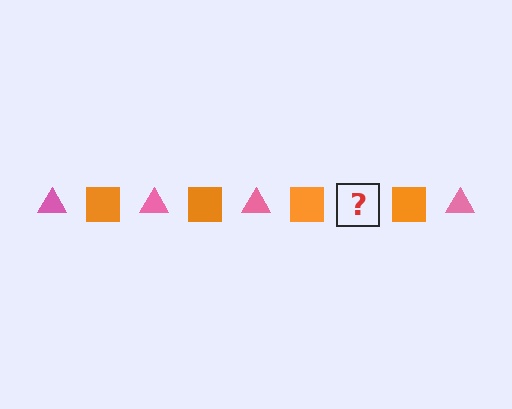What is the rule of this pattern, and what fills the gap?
The rule is that the pattern alternates between pink triangle and orange square. The gap should be filled with a pink triangle.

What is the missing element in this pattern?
The missing element is a pink triangle.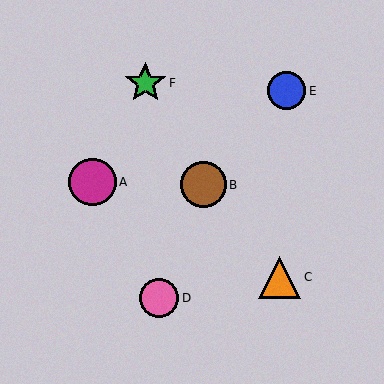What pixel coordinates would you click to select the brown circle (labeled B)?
Click at (203, 185) to select the brown circle B.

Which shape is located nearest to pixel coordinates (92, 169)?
The magenta circle (labeled A) at (92, 182) is nearest to that location.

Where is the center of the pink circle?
The center of the pink circle is at (159, 298).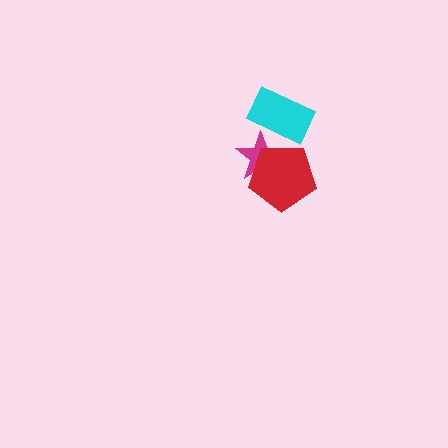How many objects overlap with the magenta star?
2 objects overlap with the magenta star.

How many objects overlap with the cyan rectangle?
1 object overlaps with the cyan rectangle.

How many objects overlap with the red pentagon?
1 object overlaps with the red pentagon.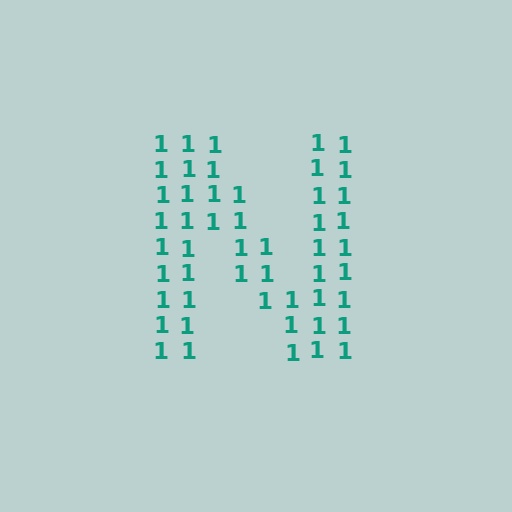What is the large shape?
The large shape is the letter N.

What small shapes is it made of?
It is made of small digit 1's.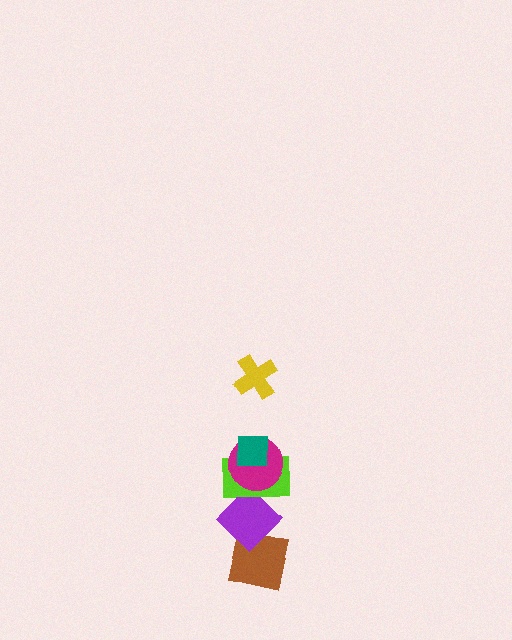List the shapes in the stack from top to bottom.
From top to bottom: the yellow cross, the teal square, the magenta circle, the lime rectangle, the purple diamond, the brown square.